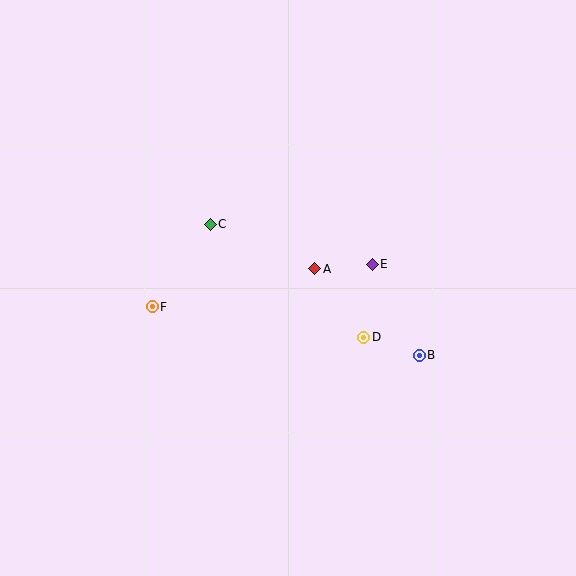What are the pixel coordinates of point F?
Point F is at (152, 307).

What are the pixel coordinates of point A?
Point A is at (315, 269).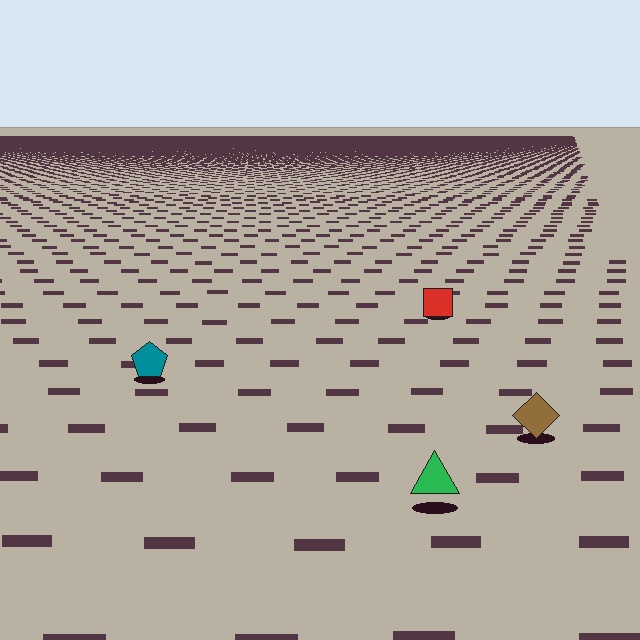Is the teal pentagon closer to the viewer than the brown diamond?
No. The brown diamond is closer — you can tell from the texture gradient: the ground texture is coarser near it.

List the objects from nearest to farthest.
From nearest to farthest: the green triangle, the brown diamond, the teal pentagon, the red square.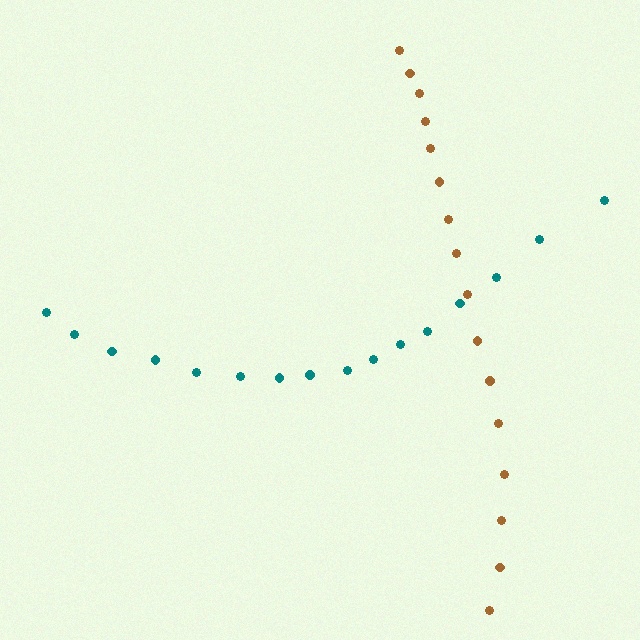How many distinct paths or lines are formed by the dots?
There are 2 distinct paths.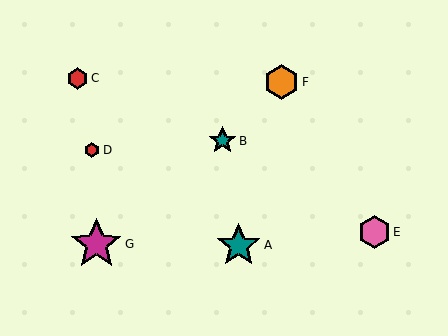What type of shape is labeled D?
Shape D is a red hexagon.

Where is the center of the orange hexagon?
The center of the orange hexagon is at (281, 82).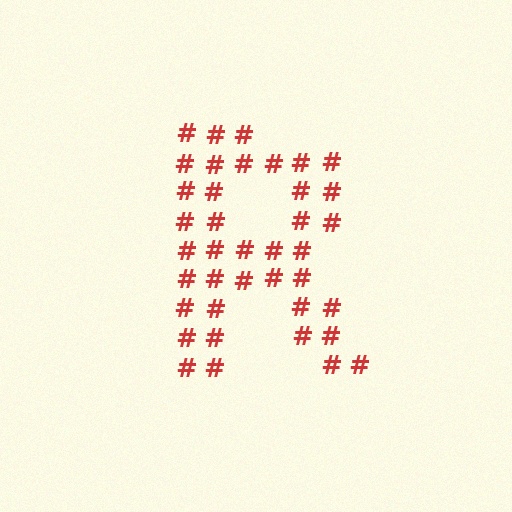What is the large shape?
The large shape is the letter R.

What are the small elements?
The small elements are hash symbols.